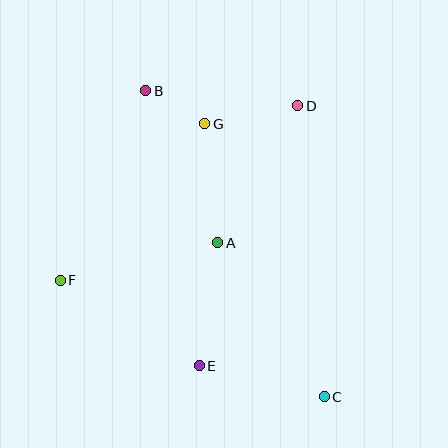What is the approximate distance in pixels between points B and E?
The distance between B and E is approximately 280 pixels.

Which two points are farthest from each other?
Points B and C are farthest from each other.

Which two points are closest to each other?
Points B and G are closest to each other.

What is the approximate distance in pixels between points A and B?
The distance between A and B is approximately 168 pixels.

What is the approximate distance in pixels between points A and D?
The distance between A and D is approximately 159 pixels.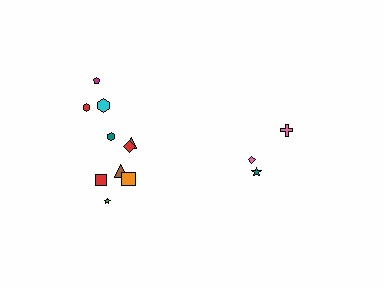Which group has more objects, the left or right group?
The left group.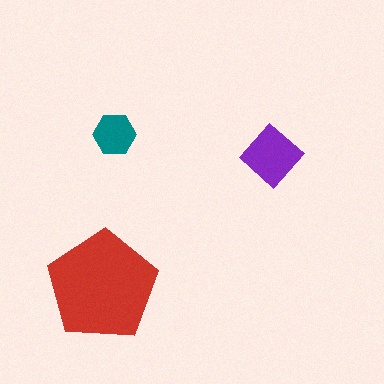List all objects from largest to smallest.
The red pentagon, the purple diamond, the teal hexagon.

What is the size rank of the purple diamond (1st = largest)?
2nd.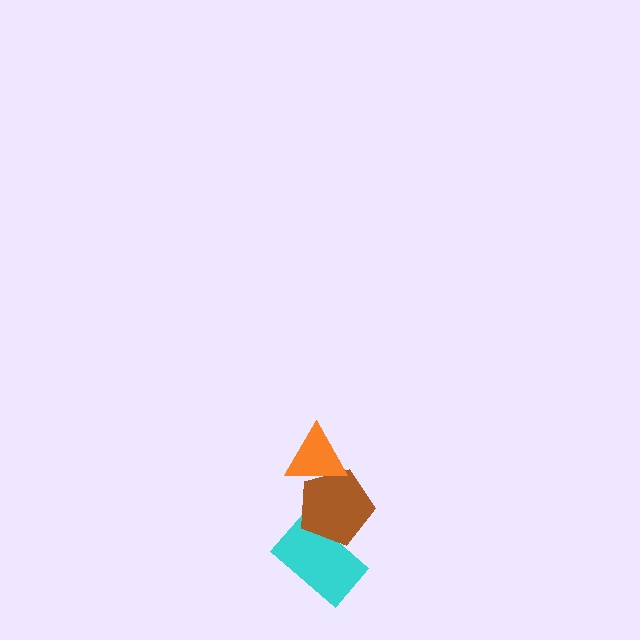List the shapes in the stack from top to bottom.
From top to bottom: the orange triangle, the brown pentagon, the cyan rectangle.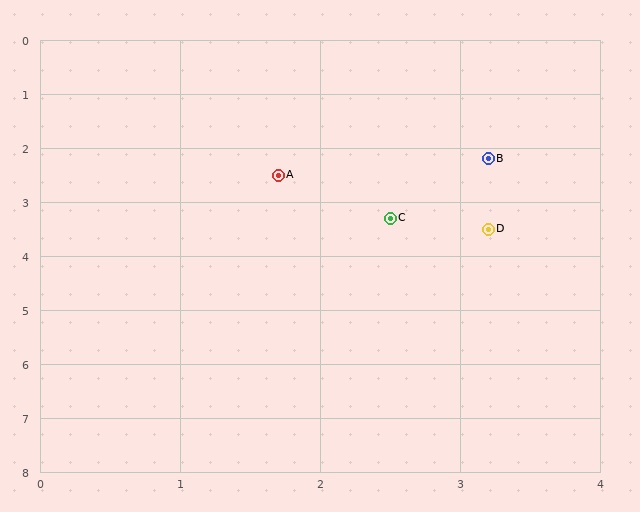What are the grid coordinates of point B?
Point B is at approximately (3.2, 2.2).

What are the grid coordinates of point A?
Point A is at approximately (1.7, 2.5).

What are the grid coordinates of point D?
Point D is at approximately (3.2, 3.5).